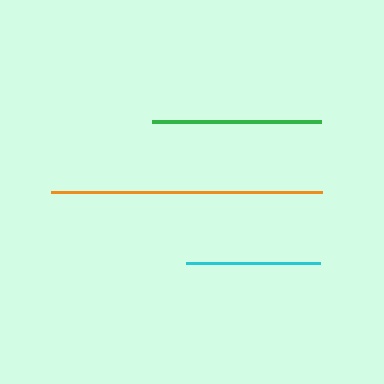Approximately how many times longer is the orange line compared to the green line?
The orange line is approximately 1.6 times the length of the green line.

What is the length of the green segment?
The green segment is approximately 169 pixels long.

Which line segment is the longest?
The orange line is the longest at approximately 271 pixels.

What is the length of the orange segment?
The orange segment is approximately 271 pixels long.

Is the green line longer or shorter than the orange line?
The orange line is longer than the green line.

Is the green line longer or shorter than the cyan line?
The green line is longer than the cyan line.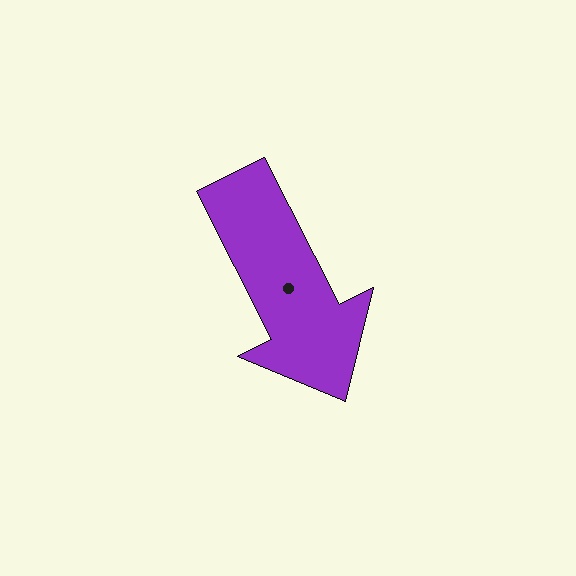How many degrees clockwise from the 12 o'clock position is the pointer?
Approximately 153 degrees.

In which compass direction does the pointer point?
Southeast.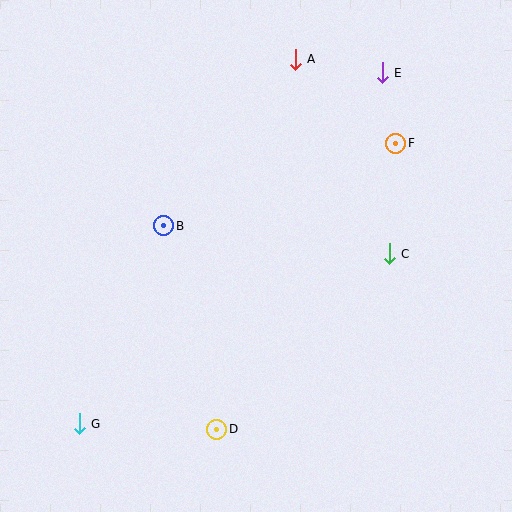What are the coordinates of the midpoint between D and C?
The midpoint between D and C is at (303, 341).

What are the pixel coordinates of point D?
Point D is at (217, 429).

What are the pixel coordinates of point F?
Point F is at (396, 143).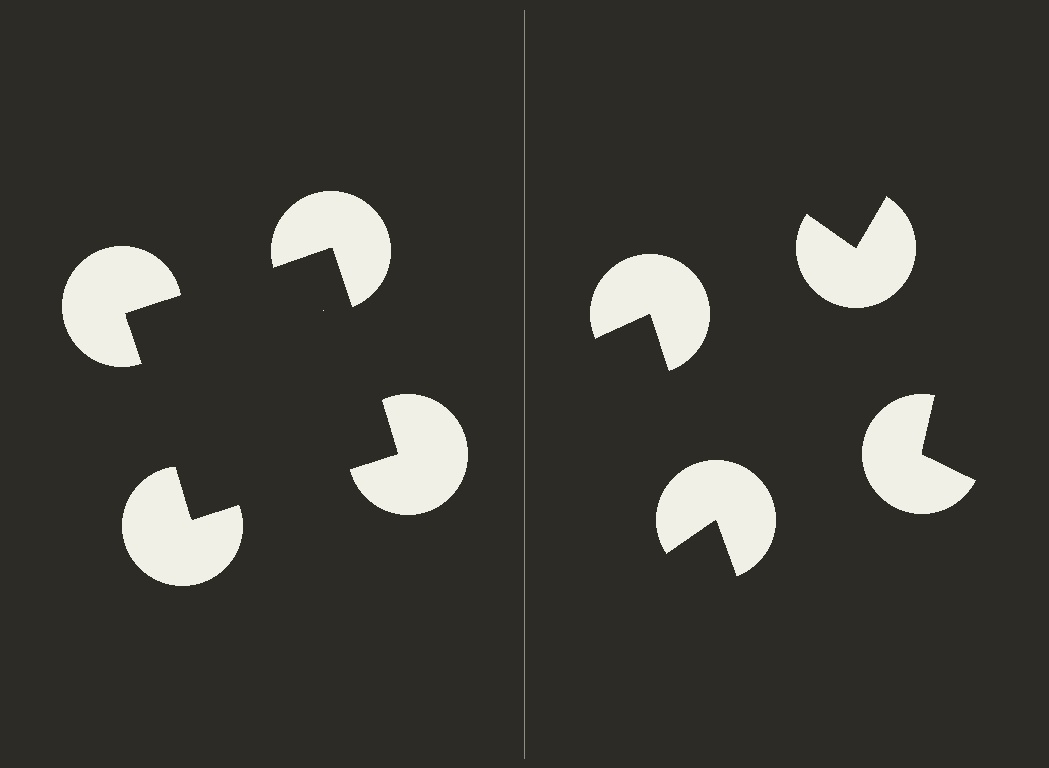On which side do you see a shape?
An illusory square appears on the left side. On the right side the wedge cuts are rotated, so no coherent shape forms.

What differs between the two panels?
The pac-man discs are positioned identically on both sides; only the wedge orientations differ. On the left they align to a square; on the right they are misaligned.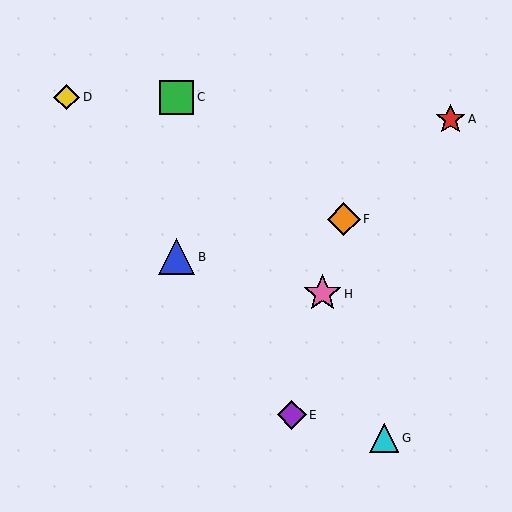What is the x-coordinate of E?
Object E is at x≈292.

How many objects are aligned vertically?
2 objects (B, C) are aligned vertically.